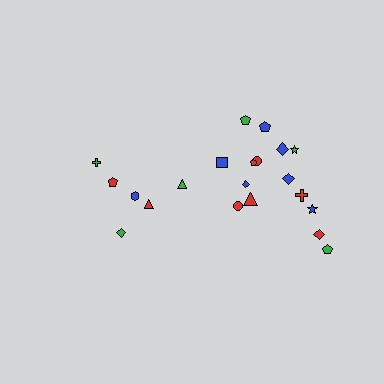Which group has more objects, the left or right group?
The right group.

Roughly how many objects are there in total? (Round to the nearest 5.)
Roughly 20 objects in total.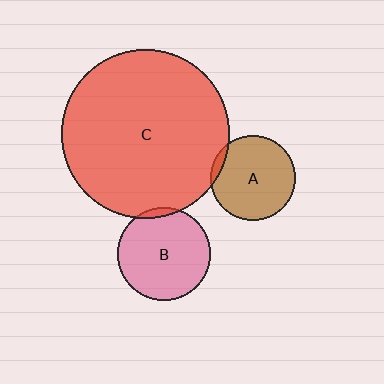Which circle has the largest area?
Circle C (red).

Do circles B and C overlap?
Yes.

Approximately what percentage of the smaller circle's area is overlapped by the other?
Approximately 5%.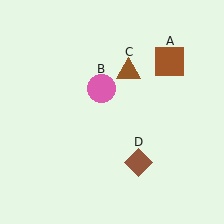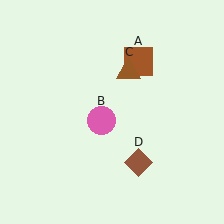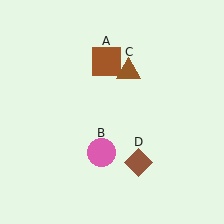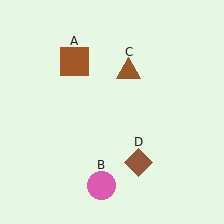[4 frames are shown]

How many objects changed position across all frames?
2 objects changed position: brown square (object A), pink circle (object B).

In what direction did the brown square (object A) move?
The brown square (object A) moved left.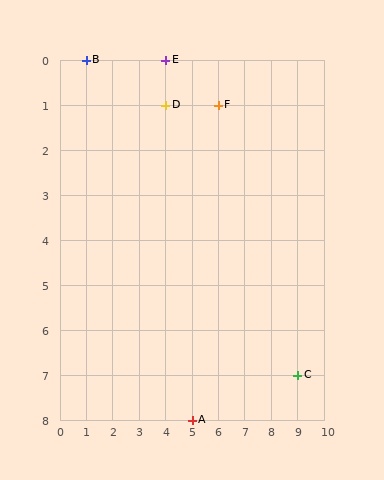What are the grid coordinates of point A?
Point A is at grid coordinates (5, 8).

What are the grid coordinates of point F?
Point F is at grid coordinates (6, 1).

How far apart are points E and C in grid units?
Points E and C are 5 columns and 7 rows apart (about 8.6 grid units diagonally).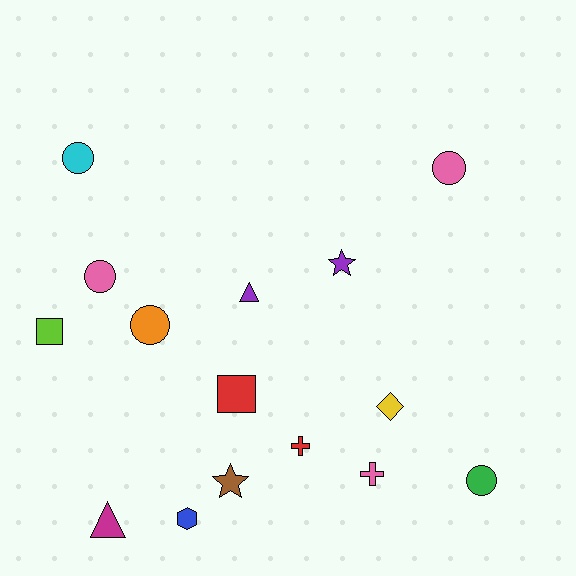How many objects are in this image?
There are 15 objects.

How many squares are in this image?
There are 2 squares.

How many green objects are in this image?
There is 1 green object.